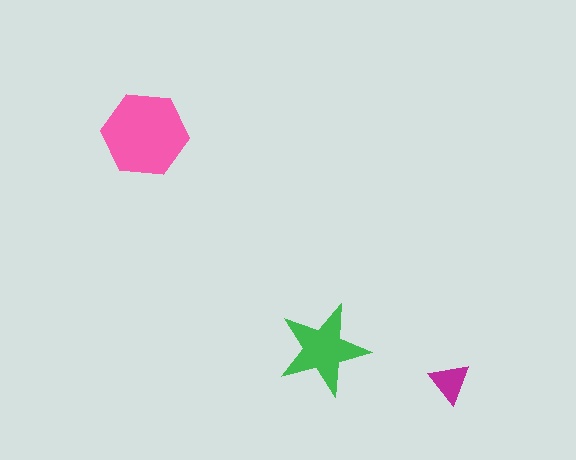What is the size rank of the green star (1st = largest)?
2nd.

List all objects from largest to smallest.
The pink hexagon, the green star, the magenta triangle.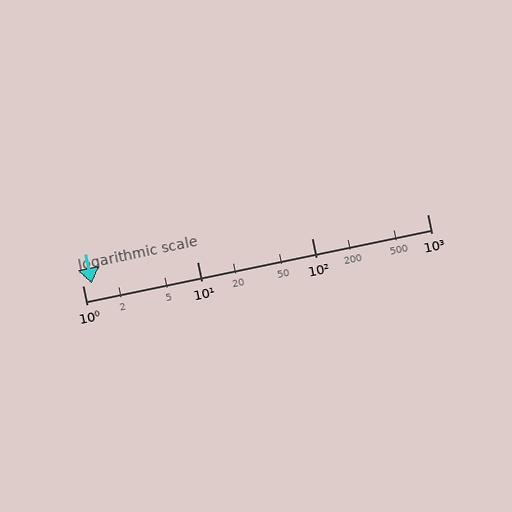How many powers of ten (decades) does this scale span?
The scale spans 3 decades, from 1 to 1000.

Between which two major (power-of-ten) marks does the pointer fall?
The pointer is between 1 and 10.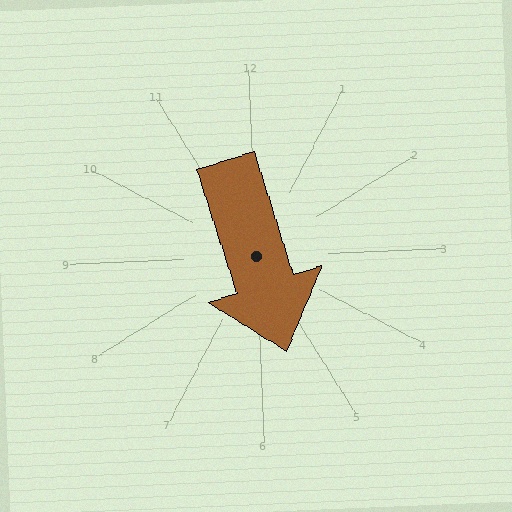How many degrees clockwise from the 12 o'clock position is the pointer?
Approximately 165 degrees.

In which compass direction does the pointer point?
South.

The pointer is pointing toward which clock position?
Roughly 5 o'clock.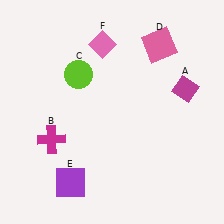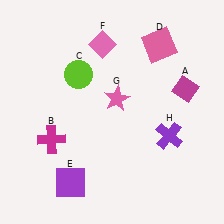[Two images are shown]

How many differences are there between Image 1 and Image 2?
There are 2 differences between the two images.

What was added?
A pink star (G), a purple cross (H) were added in Image 2.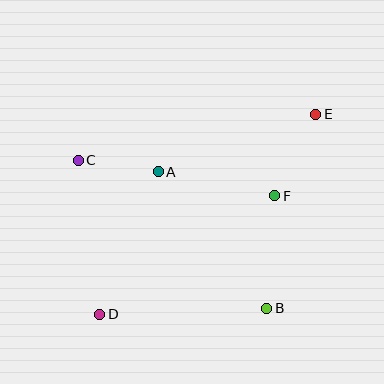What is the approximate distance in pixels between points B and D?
The distance between B and D is approximately 167 pixels.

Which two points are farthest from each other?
Points D and E are farthest from each other.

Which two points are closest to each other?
Points A and C are closest to each other.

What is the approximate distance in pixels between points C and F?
The distance between C and F is approximately 199 pixels.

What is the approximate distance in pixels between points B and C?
The distance between B and C is approximately 239 pixels.